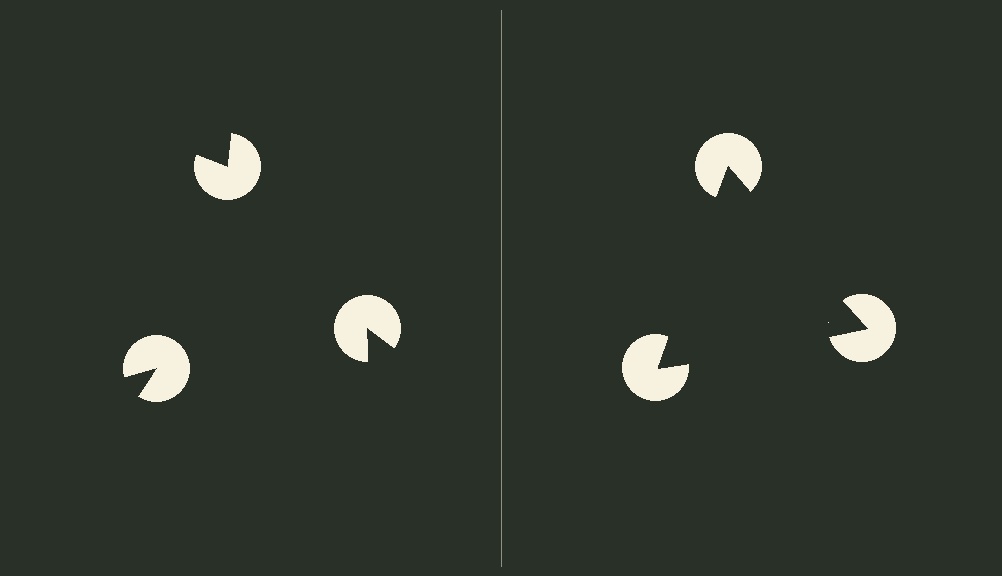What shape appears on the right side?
An illusory triangle.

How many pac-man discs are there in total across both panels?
6 — 3 on each side.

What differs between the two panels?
The pac-man discs are positioned identically on both sides; only the wedge orientations differ. On the right they align to a triangle; on the left they are misaligned.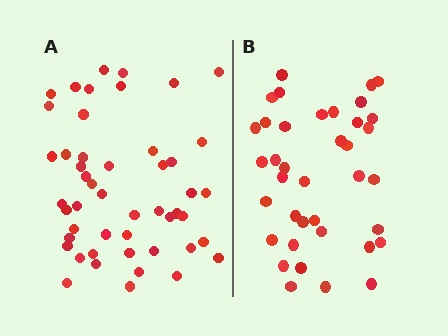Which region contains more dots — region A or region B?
Region A (the left region) has more dots.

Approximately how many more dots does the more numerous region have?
Region A has roughly 12 or so more dots than region B.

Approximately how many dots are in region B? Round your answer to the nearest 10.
About 40 dots. (The exact count is 38, which rounds to 40.)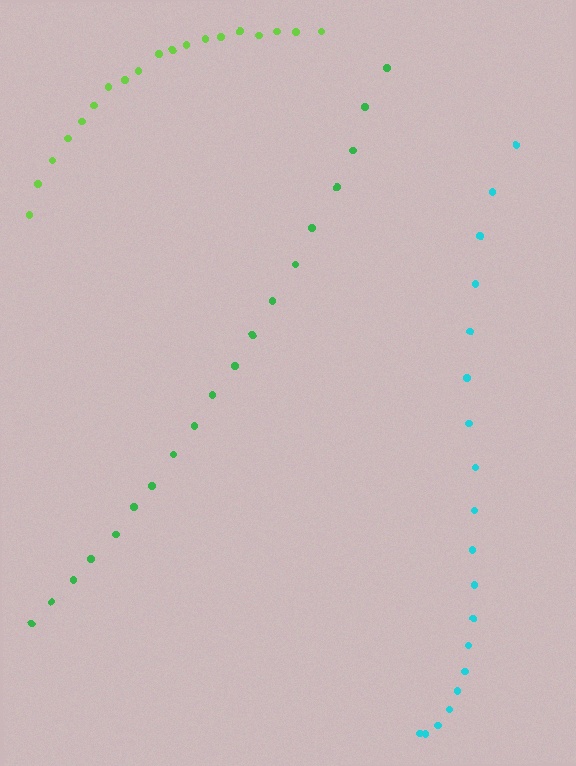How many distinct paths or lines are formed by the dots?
There are 3 distinct paths.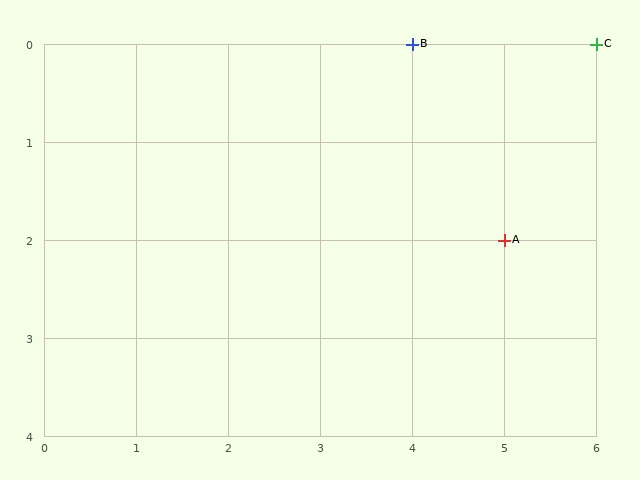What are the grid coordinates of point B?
Point B is at grid coordinates (4, 0).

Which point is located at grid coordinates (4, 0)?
Point B is at (4, 0).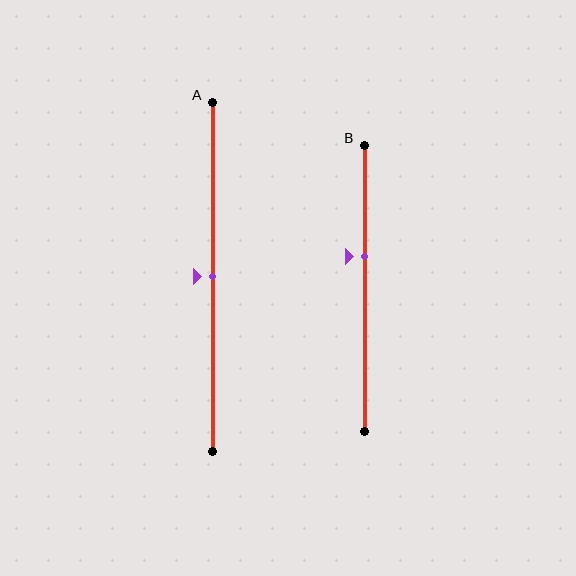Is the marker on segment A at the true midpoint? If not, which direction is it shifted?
Yes, the marker on segment A is at the true midpoint.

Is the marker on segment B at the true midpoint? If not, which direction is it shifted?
No, the marker on segment B is shifted upward by about 11% of the segment length.